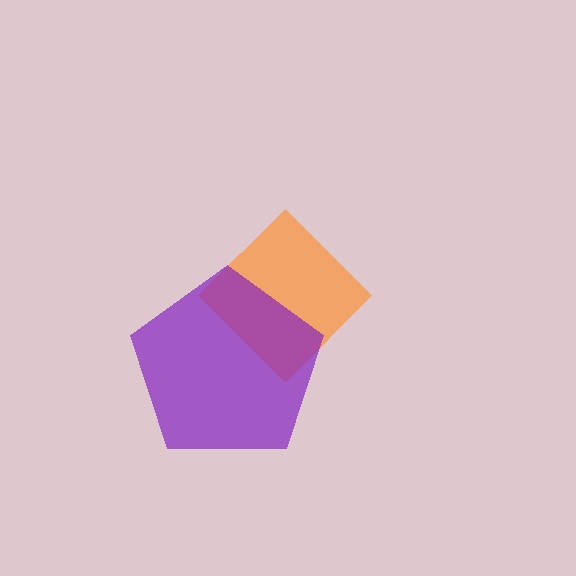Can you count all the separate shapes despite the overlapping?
Yes, there are 2 separate shapes.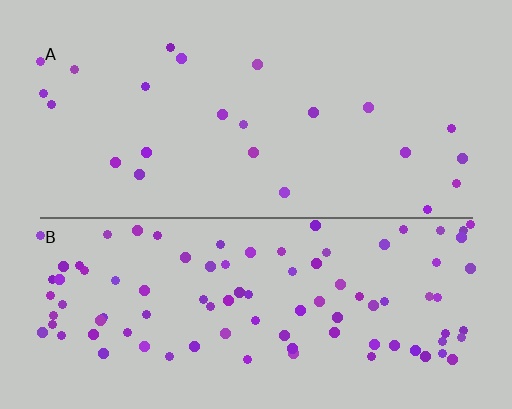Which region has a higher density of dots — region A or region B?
B (the bottom).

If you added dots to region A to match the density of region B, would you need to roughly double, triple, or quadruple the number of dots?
Approximately quadruple.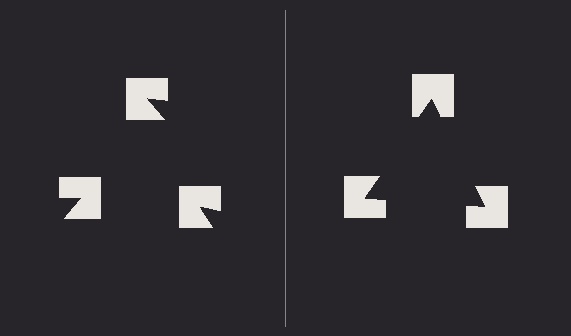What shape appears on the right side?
An illusory triangle.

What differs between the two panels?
The notched squares are positioned identically on both sides; only the wedge orientations differ. On the right they align to a triangle; on the left they are misaligned.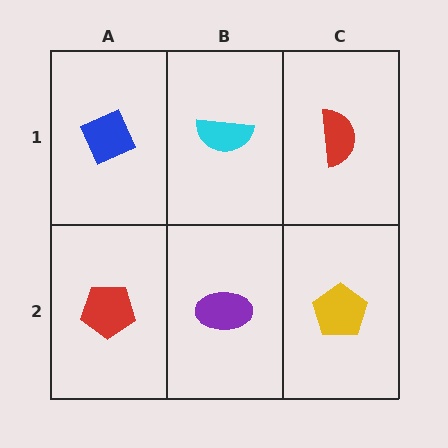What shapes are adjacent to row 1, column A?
A red pentagon (row 2, column A), a cyan semicircle (row 1, column B).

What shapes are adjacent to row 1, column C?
A yellow pentagon (row 2, column C), a cyan semicircle (row 1, column B).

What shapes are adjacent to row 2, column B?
A cyan semicircle (row 1, column B), a red pentagon (row 2, column A), a yellow pentagon (row 2, column C).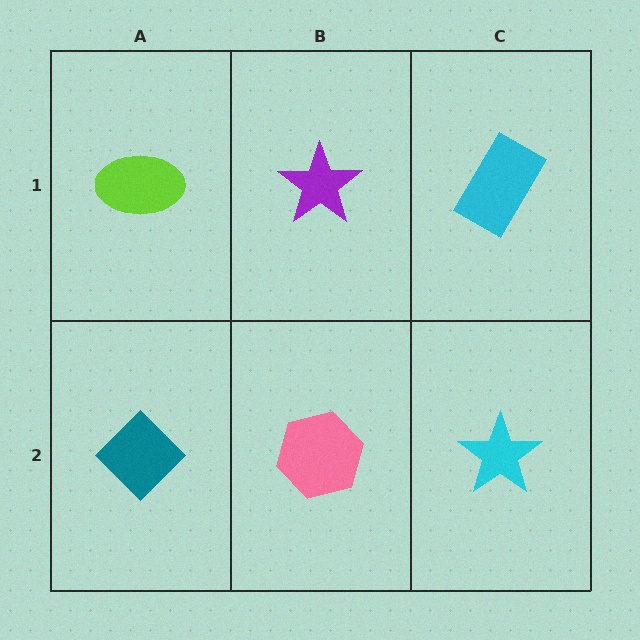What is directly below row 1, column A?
A teal diamond.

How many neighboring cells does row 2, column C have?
2.